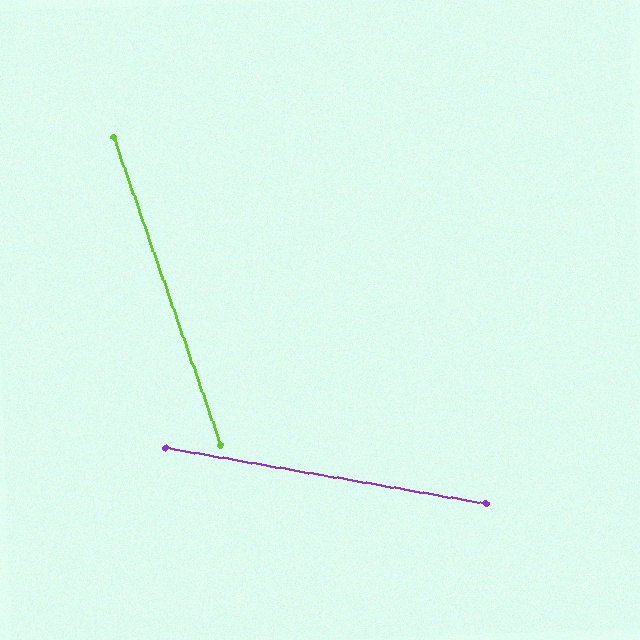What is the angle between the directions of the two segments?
Approximately 61 degrees.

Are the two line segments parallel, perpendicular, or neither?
Neither parallel nor perpendicular — they differ by about 61°.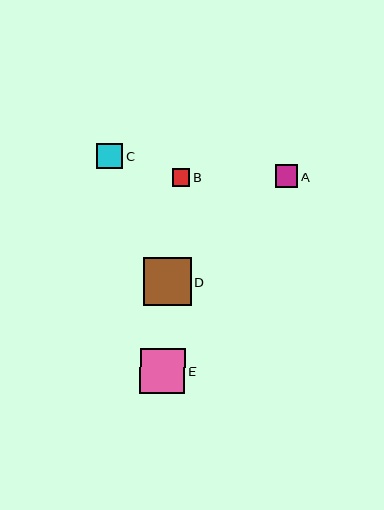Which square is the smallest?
Square B is the smallest with a size of approximately 18 pixels.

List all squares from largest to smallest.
From largest to smallest: D, E, C, A, B.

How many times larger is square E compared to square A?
Square E is approximately 2.0 times the size of square A.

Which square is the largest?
Square D is the largest with a size of approximately 48 pixels.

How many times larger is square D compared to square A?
Square D is approximately 2.1 times the size of square A.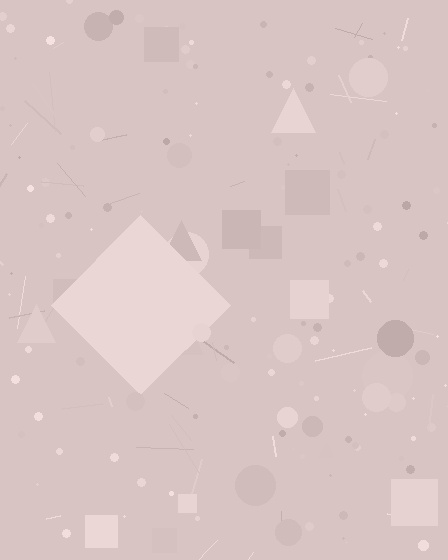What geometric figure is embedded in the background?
A diamond is embedded in the background.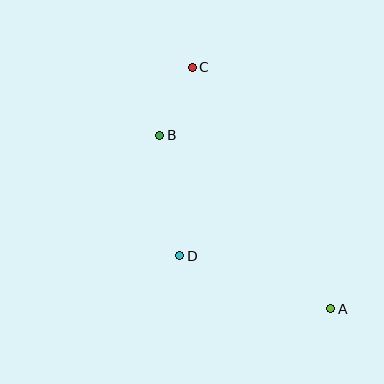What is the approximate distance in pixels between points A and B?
The distance between A and B is approximately 243 pixels.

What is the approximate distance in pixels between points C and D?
The distance between C and D is approximately 189 pixels.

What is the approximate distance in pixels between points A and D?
The distance between A and D is approximately 160 pixels.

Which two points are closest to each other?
Points B and C are closest to each other.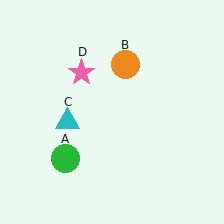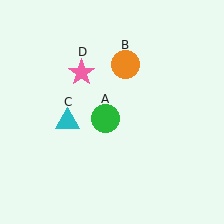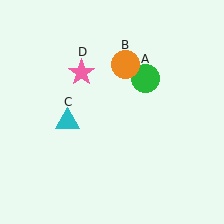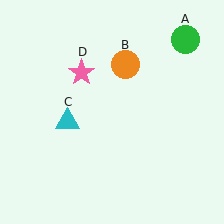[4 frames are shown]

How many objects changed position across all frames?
1 object changed position: green circle (object A).